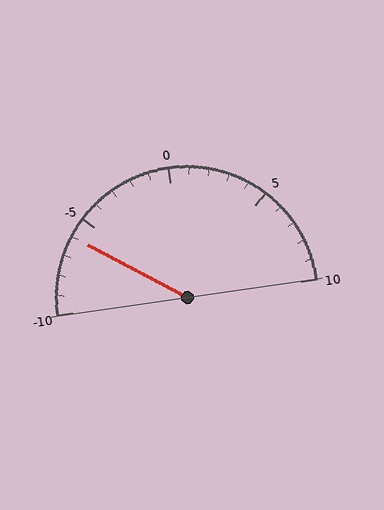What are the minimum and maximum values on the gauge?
The gauge ranges from -10 to 10.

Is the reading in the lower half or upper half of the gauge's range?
The reading is in the lower half of the range (-10 to 10).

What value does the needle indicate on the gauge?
The needle indicates approximately -6.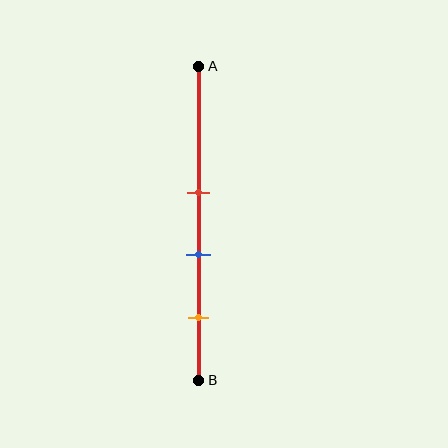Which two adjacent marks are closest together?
The red and blue marks are the closest adjacent pair.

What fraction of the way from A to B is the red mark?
The red mark is approximately 40% (0.4) of the way from A to B.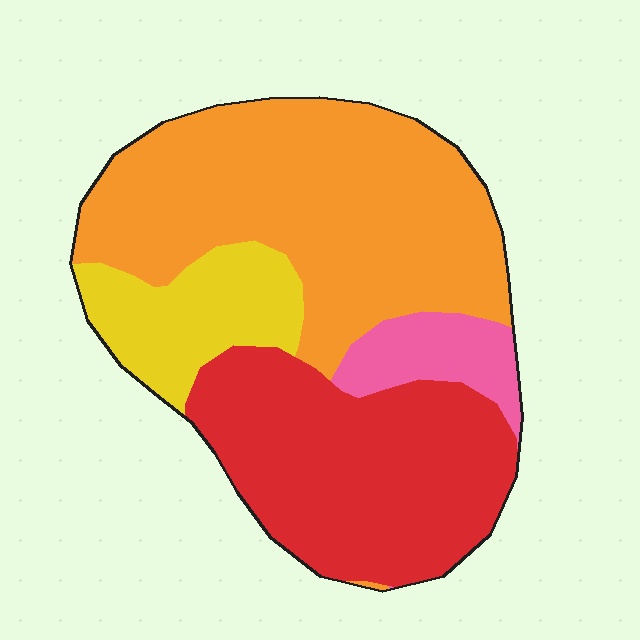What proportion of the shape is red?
Red covers 34% of the shape.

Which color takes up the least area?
Pink, at roughly 10%.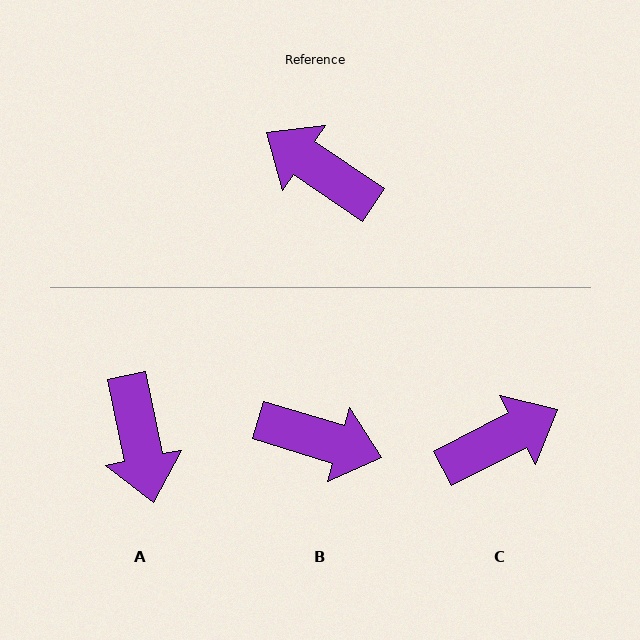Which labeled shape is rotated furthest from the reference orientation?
B, about 163 degrees away.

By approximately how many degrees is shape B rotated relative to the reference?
Approximately 163 degrees clockwise.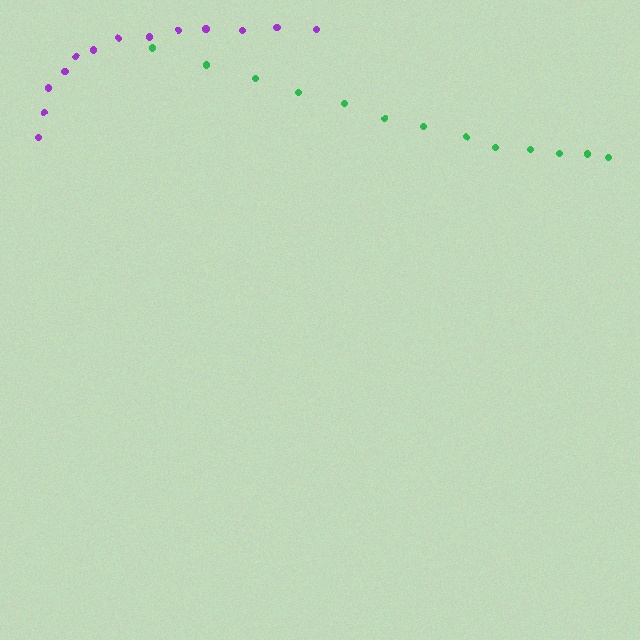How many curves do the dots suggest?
There are 2 distinct paths.